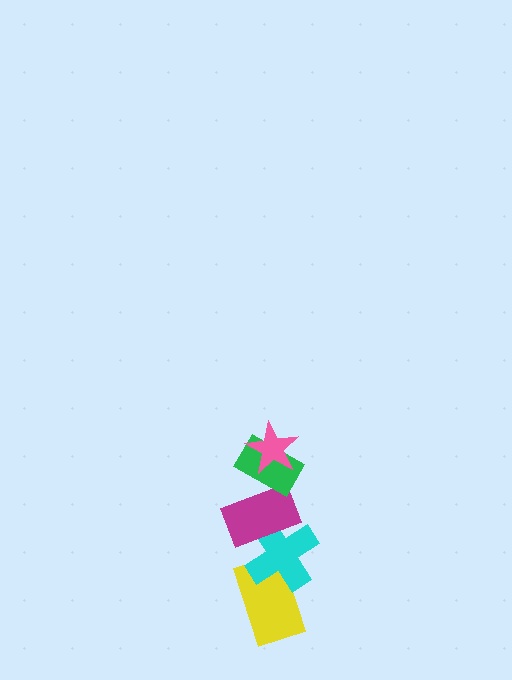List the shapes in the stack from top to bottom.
From top to bottom: the pink star, the green rectangle, the magenta rectangle, the cyan cross, the yellow rectangle.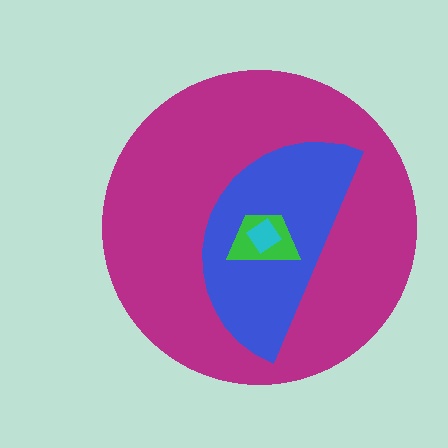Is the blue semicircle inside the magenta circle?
Yes.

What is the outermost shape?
The magenta circle.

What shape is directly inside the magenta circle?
The blue semicircle.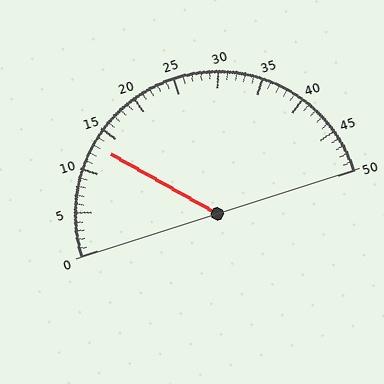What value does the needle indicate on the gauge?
The needle indicates approximately 13.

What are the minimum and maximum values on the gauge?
The gauge ranges from 0 to 50.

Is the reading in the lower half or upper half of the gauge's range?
The reading is in the lower half of the range (0 to 50).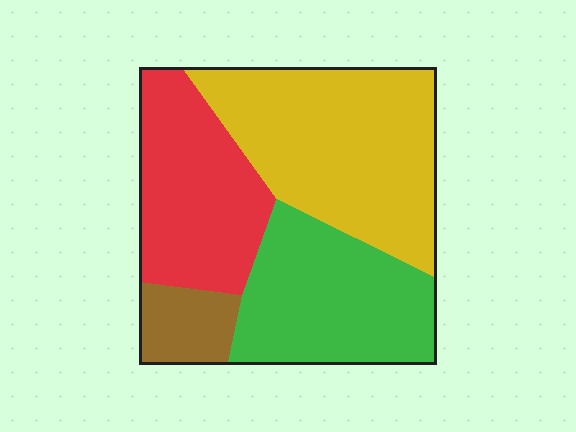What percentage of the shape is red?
Red takes up about one quarter (1/4) of the shape.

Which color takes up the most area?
Yellow, at roughly 40%.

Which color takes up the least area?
Brown, at roughly 10%.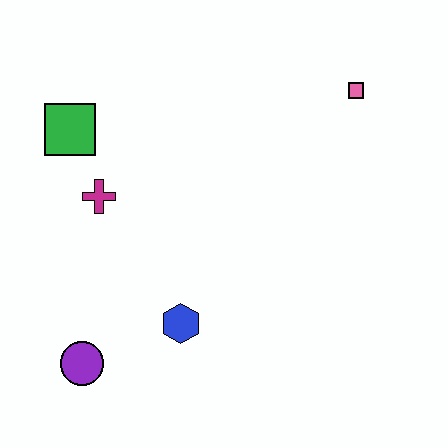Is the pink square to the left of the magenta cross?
No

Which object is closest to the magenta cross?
The green square is closest to the magenta cross.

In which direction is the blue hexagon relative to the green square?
The blue hexagon is below the green square.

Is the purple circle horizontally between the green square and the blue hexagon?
Yes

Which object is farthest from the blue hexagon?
The pink square is farthest from the blue hexagon.